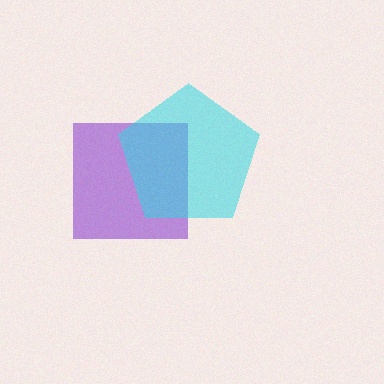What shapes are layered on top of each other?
The layered shapes are: a purple square, a cyan pentagon.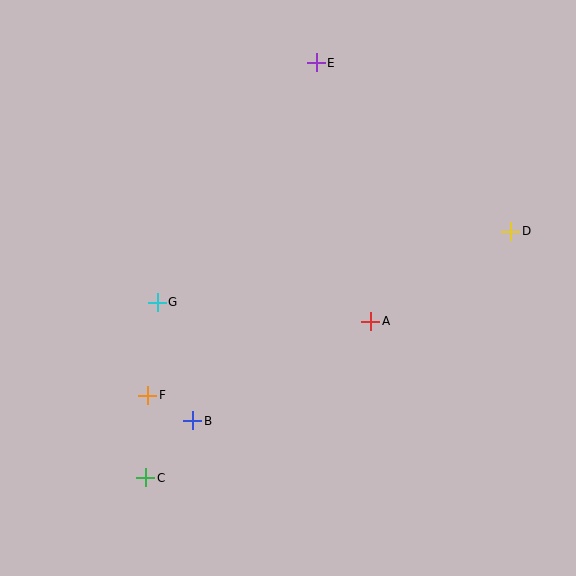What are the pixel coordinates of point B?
Point B is at (193, 421).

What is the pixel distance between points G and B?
The distance between G and B is 124 pixels.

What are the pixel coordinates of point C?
Point C is at (146, 478).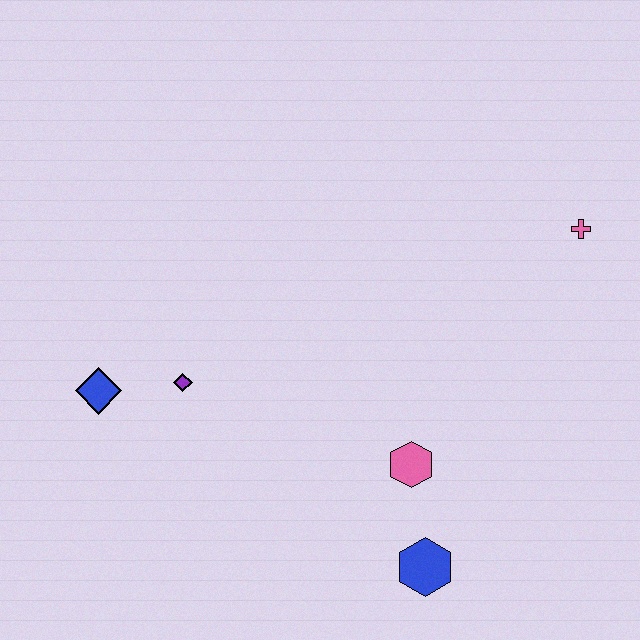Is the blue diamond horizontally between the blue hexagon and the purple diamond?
No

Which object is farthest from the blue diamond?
The pink cross is farthest from the blue diamond.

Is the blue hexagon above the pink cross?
No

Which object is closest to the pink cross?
The pink hexagon is closest to the pink cross.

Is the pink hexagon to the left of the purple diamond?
No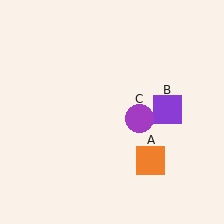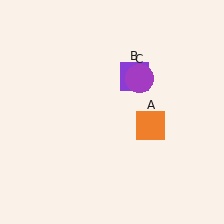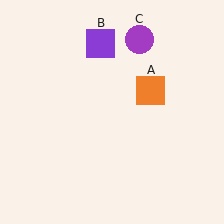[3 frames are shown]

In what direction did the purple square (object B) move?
The purple square (object B) moved up and to the left.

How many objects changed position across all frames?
3 objects changed position: orange square (object A), purple square (object B), purple circle (object C).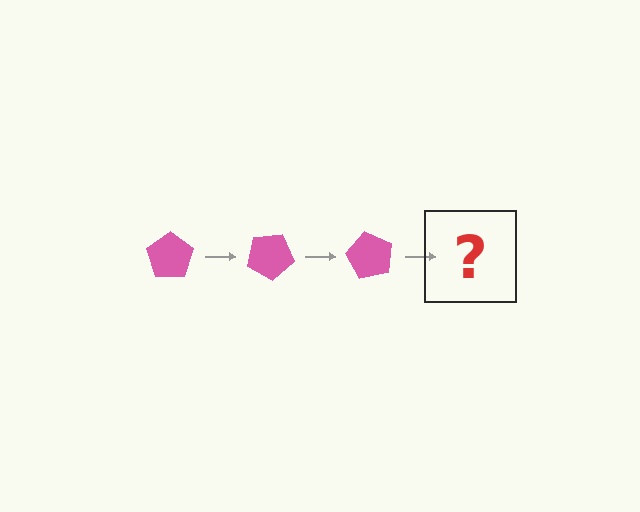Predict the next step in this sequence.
The next step is a pink pentagon rotated 90 degrees.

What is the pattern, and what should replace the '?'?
The pattern is that the pentagon rotates 30 degrees each step. The '?' should be a pink pentagon rotated 90 degrees.